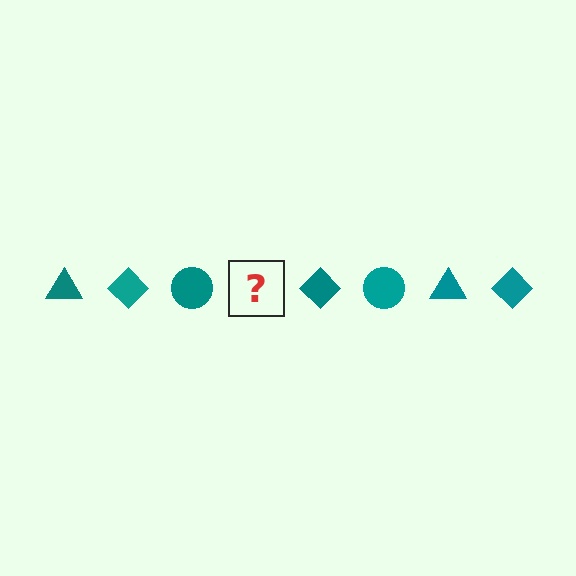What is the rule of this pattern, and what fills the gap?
The rule is that the pattern cycles through triangle, diamond, circle shapes in teal. The gap should be filled with a teal triangle.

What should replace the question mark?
The question mark should be replaced with a teal triangle.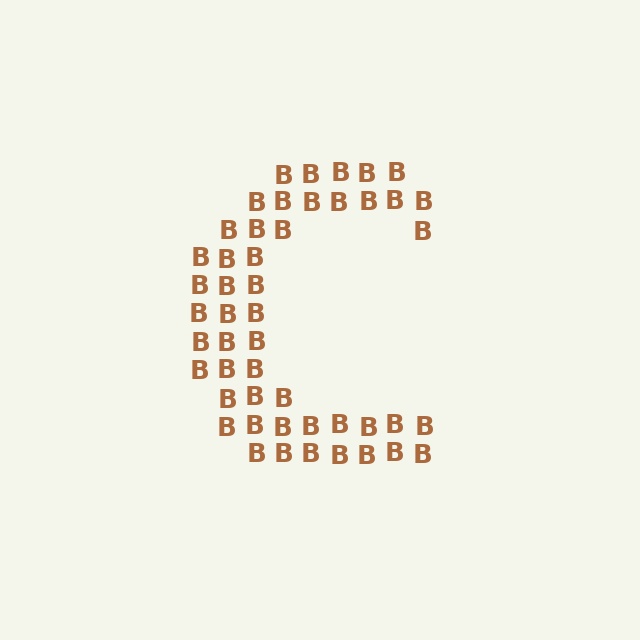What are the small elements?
The small elements are letter B's.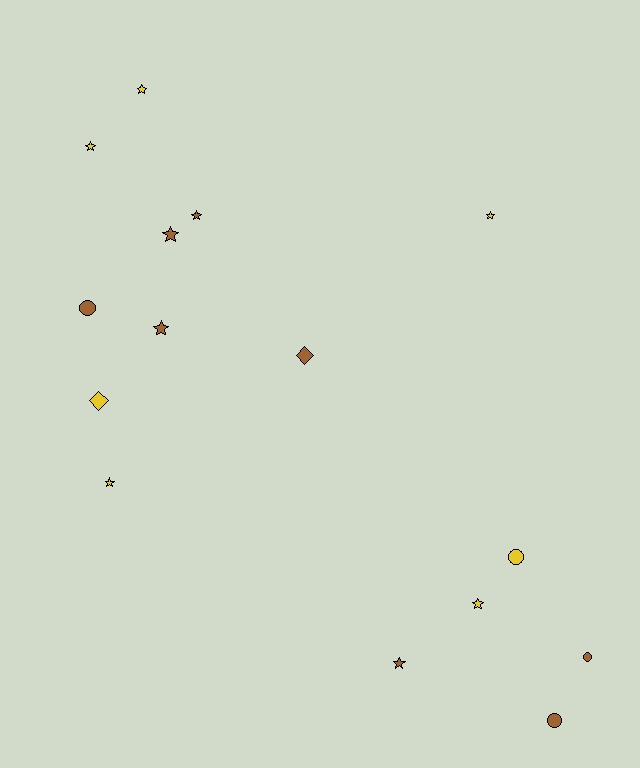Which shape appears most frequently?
Star, with 9 objects.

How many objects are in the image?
There are 15 objects.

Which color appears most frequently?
Brown, with 8 objects.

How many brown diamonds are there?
There is 1 brown diamond.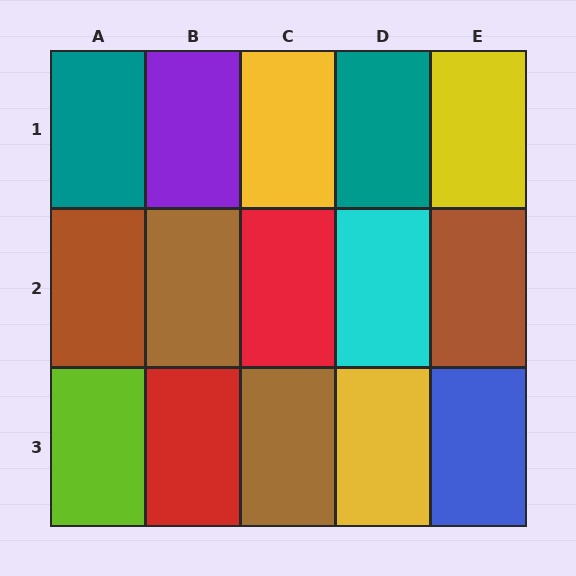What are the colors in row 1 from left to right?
Teal, purple, yellow, teal, yellow.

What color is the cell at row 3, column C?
Brown.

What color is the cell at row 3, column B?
Red.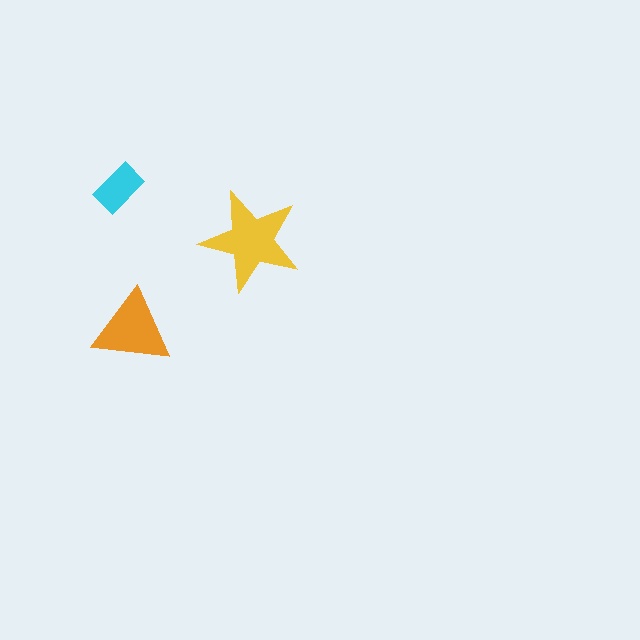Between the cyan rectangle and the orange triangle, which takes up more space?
The orange triangle.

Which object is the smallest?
The cyan rectangle.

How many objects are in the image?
There are 3 objects in the image.